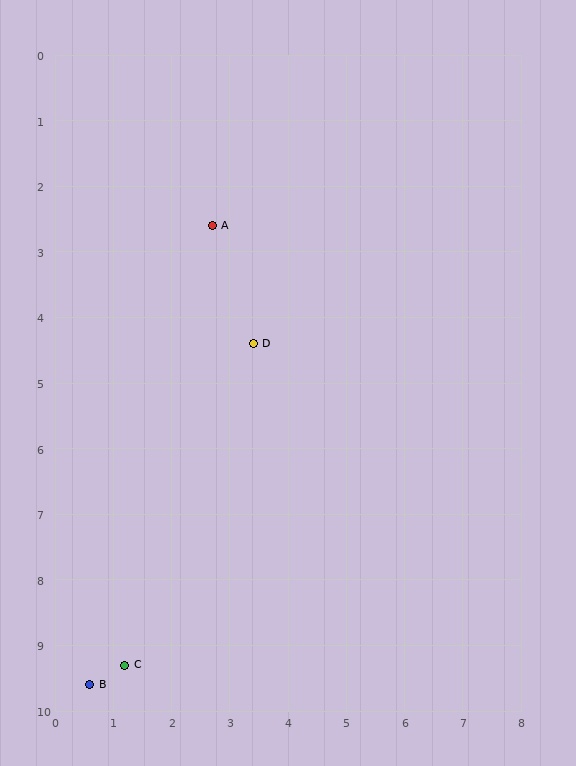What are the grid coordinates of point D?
Point D is at approximately (3.4, 4.4).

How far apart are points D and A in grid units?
Points D and A are about 1.9 grid units apart.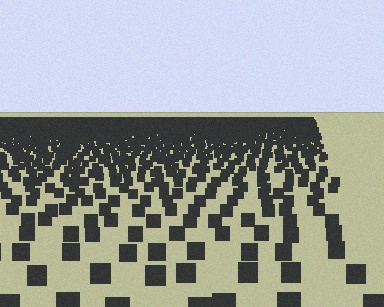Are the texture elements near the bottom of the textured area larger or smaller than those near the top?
Larger. Near the bottom, elements are closer to the viewer and appear at a bigger on-screen size.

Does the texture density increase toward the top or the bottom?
Density increases toward the top.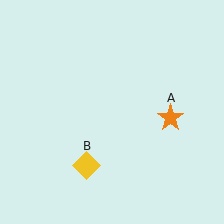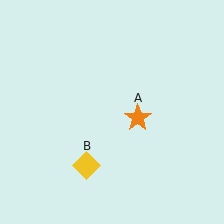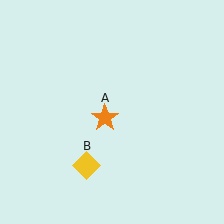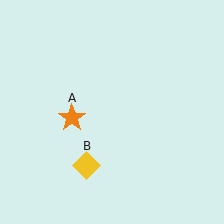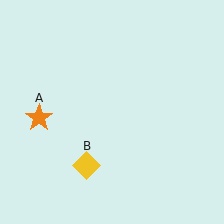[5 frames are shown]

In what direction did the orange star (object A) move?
The orange star (object A) moved left.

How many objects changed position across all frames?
1 object changed position: orange star (object A).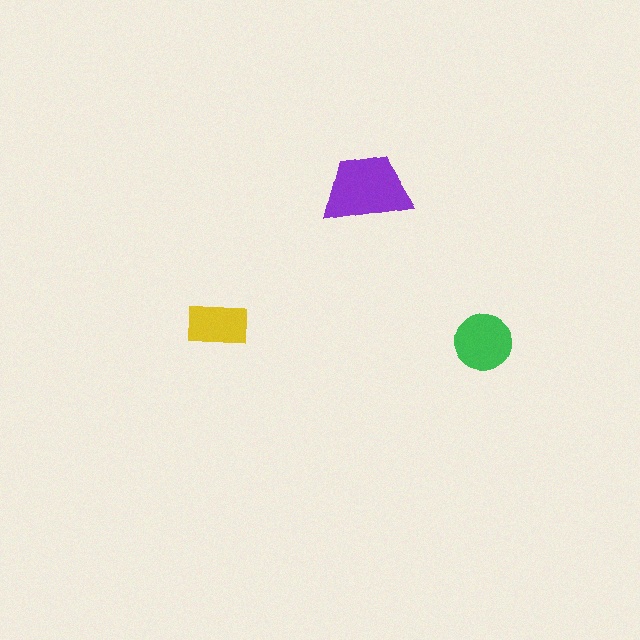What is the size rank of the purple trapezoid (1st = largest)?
1st.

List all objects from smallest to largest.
The yellow rectangle, the green circle, the purple trapezoid.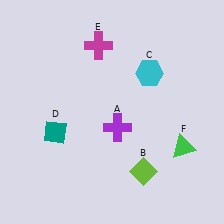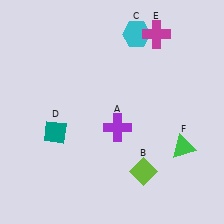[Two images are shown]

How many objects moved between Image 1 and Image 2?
2 objects moved between the two images.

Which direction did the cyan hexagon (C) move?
The cyan hexagon (C) moved up.